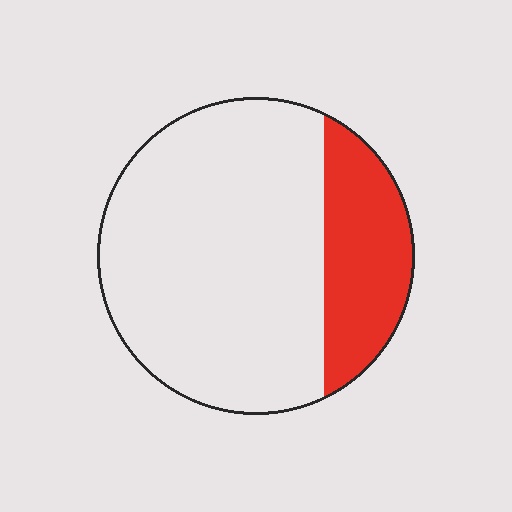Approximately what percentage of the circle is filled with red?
Approximately 25%.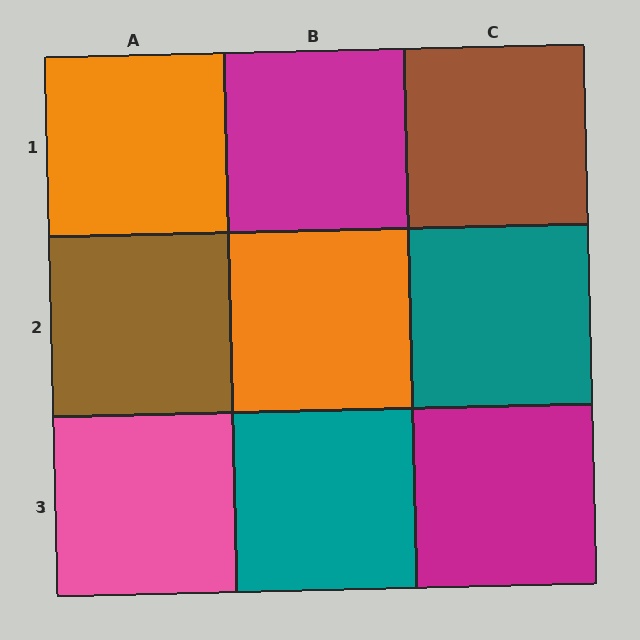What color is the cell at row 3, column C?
Magenta.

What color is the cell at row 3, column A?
Pink.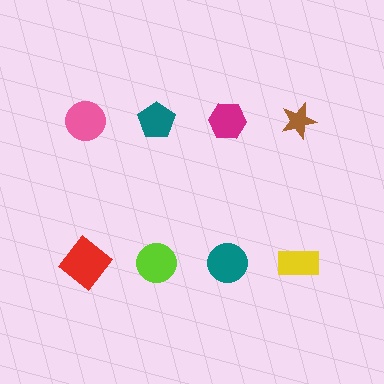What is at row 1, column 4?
A brown star.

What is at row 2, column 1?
A red diamond.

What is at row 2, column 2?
A lime circle.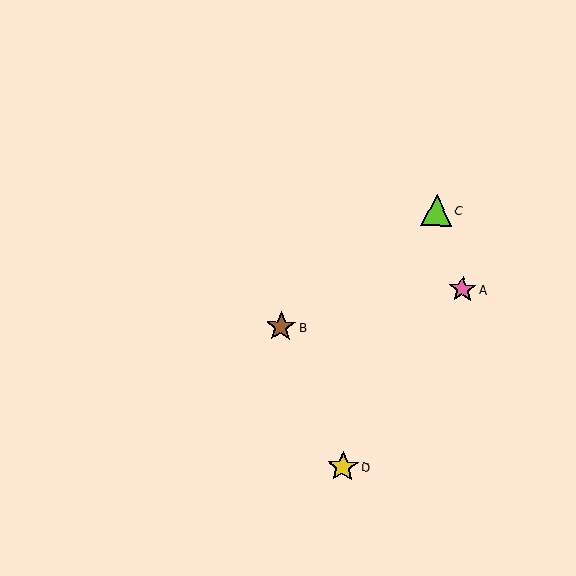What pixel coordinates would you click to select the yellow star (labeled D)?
Click at (343, 467) to select the yellow star D.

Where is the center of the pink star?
The center of the pink star is at (462, 289).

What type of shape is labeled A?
Shape A is a pink star.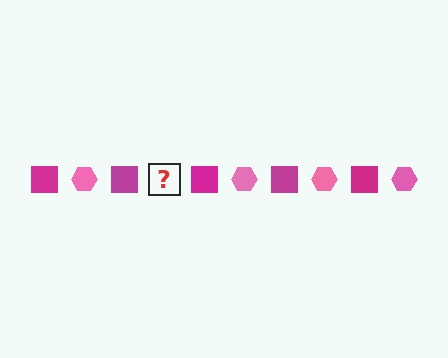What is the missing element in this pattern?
The missing element is a pink hexagon.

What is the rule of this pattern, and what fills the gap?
The rule is that the pattern alternates between magenta square and pink hexagon. The gap should be filled with a pink hexagon.